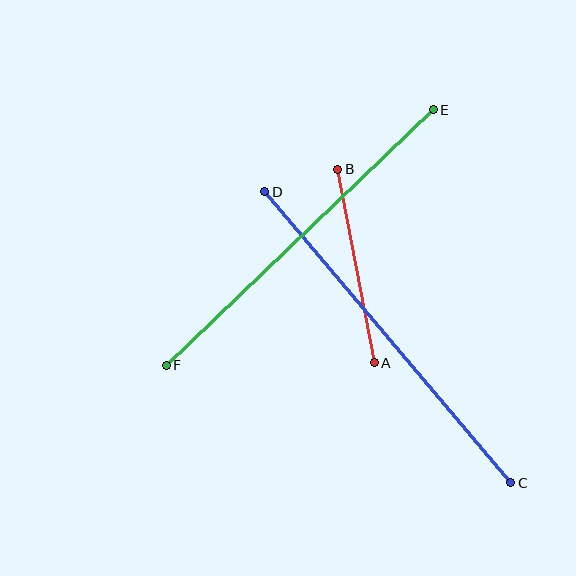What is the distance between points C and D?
The distance is approximately 381 pixels.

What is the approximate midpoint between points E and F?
The midpoint is at approximately (300, 237) pixels.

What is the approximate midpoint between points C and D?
The midpoint is at approximately (388, 337) pixels.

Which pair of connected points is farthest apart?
Points C and D are farthest apart.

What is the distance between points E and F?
The distance is approximately 370 pixels.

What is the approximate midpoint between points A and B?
The midpoint is at approximately (356, 266) pixels.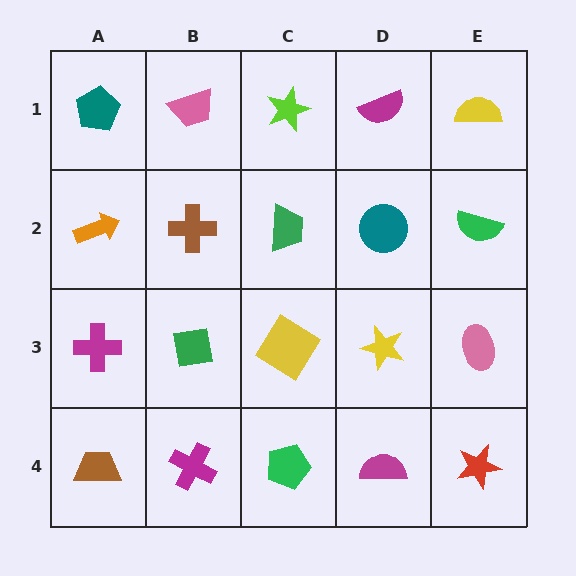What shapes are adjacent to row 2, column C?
A lime star (row 1, column C), a yellow diamond (row 3, column C), a brown cross (row 2, column B), a teal circle (row 2, column D).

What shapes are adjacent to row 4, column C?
A yellow diamond (row 3, column C), a magenta cross (row 4, column B), a magenta semicircle (row 4, column D).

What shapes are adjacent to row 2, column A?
A teal pentagon (row 1, column A), a magenta cross (row 3, column A), a brown cross (row 2, column B).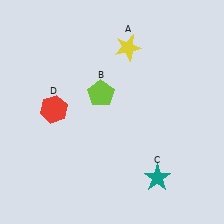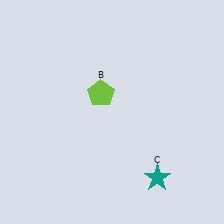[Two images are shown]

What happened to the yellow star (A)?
The yellow star (A) was removed in Image 2. It was in the top-right area of Image 1.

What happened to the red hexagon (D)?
The red hexagon (D) was removed in Image 2. It was in the top-left area of Image 1.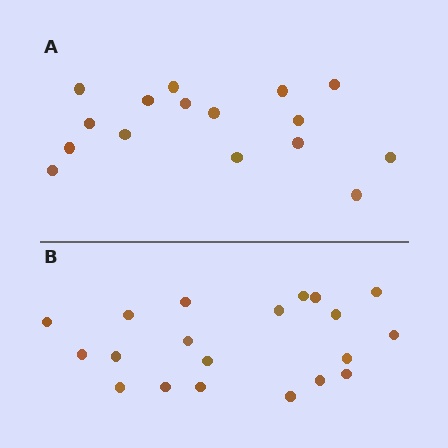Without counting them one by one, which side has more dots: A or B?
Region B (the bottom region) has more dots.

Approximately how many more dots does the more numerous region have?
Region B has about 4 more dots than region A.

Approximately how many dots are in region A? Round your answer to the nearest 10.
About 20 dots. (The exact count is 16, which rounds to 20.)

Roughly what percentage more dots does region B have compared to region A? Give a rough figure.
About 25% more.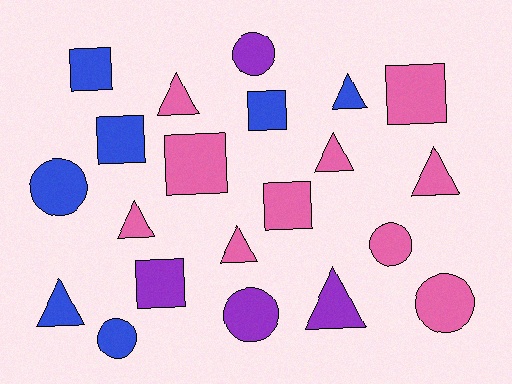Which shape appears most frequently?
Triangle, with 8 objects.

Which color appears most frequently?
Pink, with 10 objects.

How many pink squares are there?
There are 3 pink squares.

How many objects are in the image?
There are 21 objects.